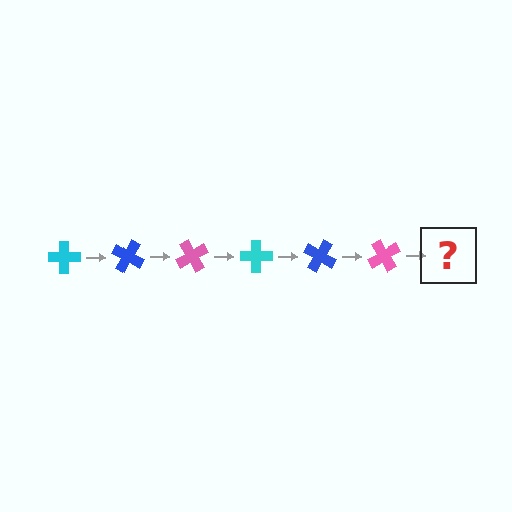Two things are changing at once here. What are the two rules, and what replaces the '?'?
The two rules are that it rotates 30 degrees each step and the color cycles through cyan, blue, and pink. The '?' should be a cyan cross, rotated 180 degrees from the start.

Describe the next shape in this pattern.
It should be a cyan cross, rotated 180 degrees from the start.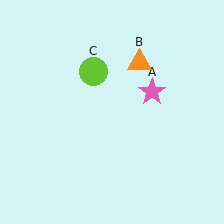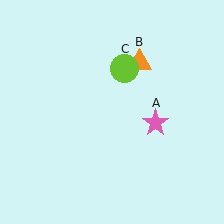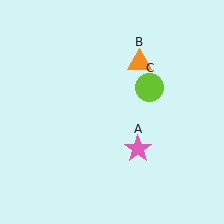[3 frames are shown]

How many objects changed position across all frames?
2 objects changed position: pink star (object A), lime circle (object C).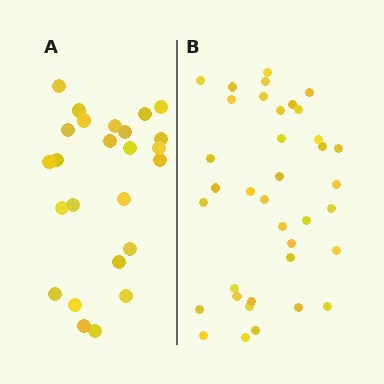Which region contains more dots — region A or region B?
Region B (the right region) has more dots.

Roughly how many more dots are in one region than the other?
Region B has roughly 12 or so more dots than region A.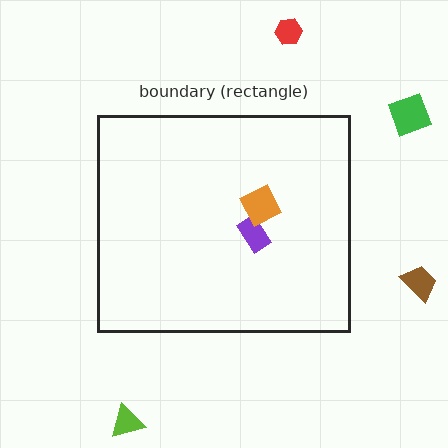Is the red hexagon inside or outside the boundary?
Outside.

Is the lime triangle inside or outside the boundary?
Outside.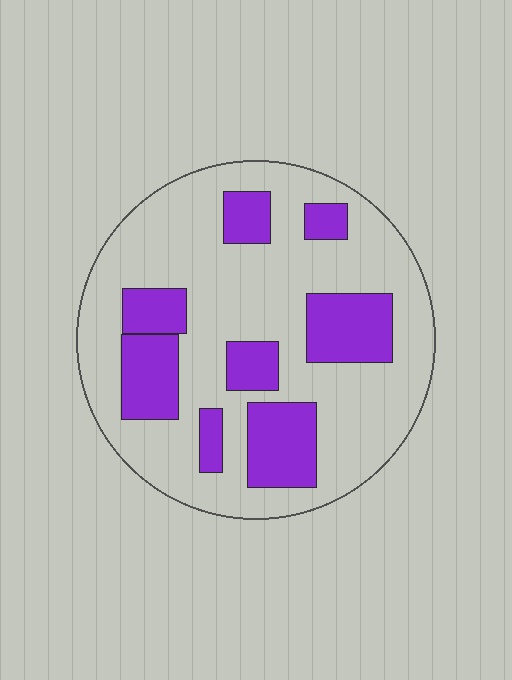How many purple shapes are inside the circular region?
8.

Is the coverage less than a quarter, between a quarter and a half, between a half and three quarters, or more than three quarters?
Between a quarter and a half.